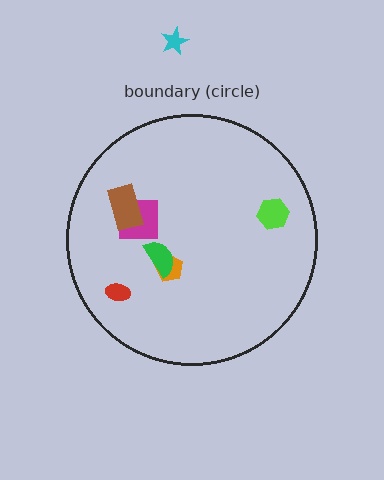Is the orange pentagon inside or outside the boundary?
Inside.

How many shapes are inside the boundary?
6 inside, 1 outside.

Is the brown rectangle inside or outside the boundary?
Inside.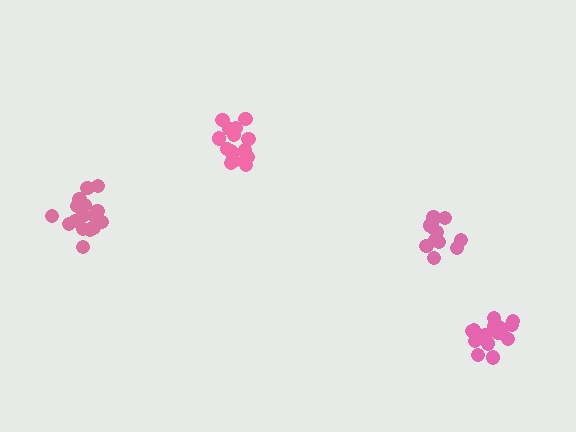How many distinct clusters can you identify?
There are 4 distinct clusters.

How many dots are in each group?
Group 1: 12 dots, Group 2: 16 dots, Group 3: 17 dots, Group 4: 16 dots (61 total).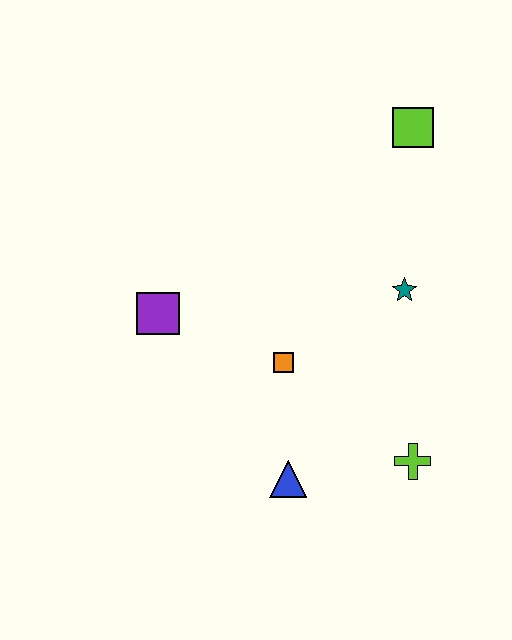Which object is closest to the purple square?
The orange square is closest to the purple square.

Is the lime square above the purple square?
Yes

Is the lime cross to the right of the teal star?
Yes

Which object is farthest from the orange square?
The lime square is farthest from the orange square.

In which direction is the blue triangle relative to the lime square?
The blue triangle is below the lime square.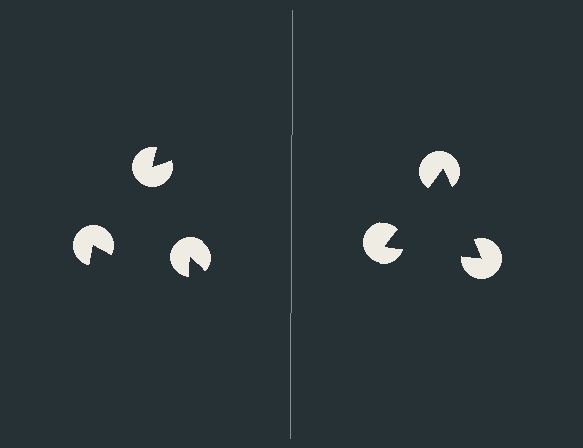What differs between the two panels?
The pac-man discs are positioned identically on both sides; only the wedge orientations differ. On the right they align to a triangle; on the left they are misaligned.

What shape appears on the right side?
An illusory triangle.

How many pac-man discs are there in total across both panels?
6 — 3 on each side.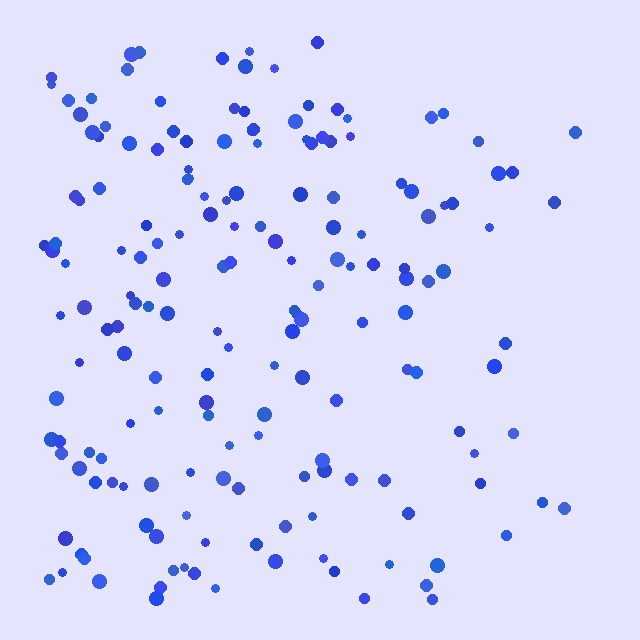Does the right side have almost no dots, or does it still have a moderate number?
Still a moderate number, just noticeably fewer than the left.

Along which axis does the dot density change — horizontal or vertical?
Horizontal.